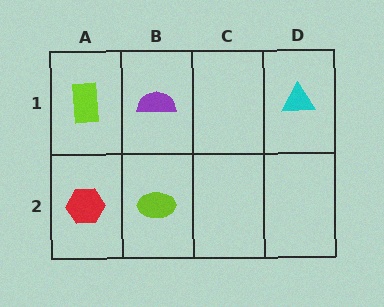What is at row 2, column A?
A red hexagon.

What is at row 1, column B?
A purple semicircle.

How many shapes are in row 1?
3 shapes.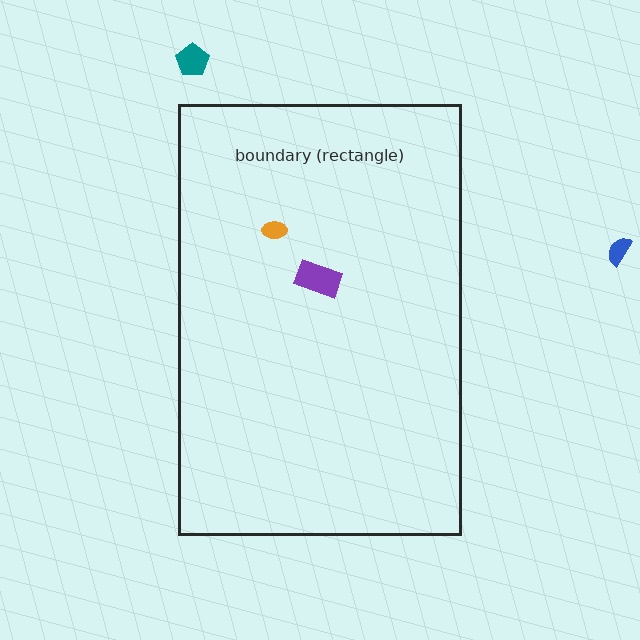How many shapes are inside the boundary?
2 inside, 2 outside.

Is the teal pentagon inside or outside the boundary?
Outside.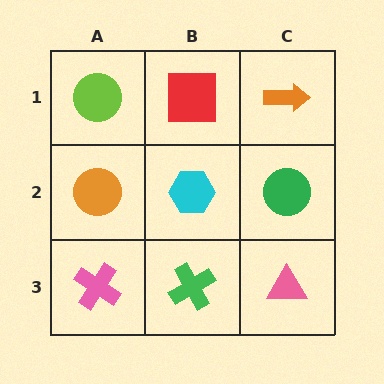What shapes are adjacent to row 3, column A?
An orange circle (row 2, column A), a green cross (row 3, column B).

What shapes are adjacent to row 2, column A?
A lime circle (row 1, column A), a pink cross (row 3, column A), a cyan hexagon (row 2, column B).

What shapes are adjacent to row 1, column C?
A green circle (row 2, column C), a red square (row 1, column B).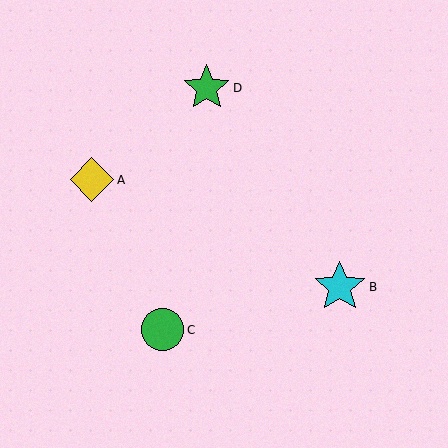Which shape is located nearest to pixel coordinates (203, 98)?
The green star (labeled D) at (207, 88) is nearest to that location.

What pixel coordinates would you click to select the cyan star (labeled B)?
Click at (340, 287) to select the cyan star B.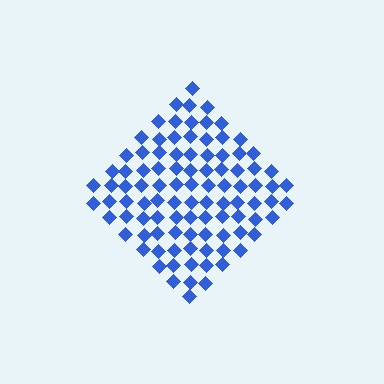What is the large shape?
The large shape is a diamond.